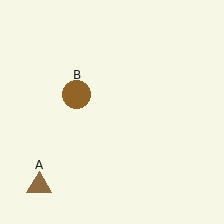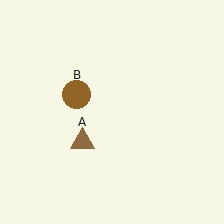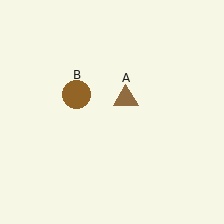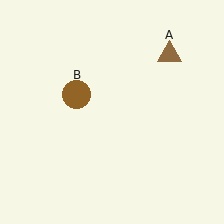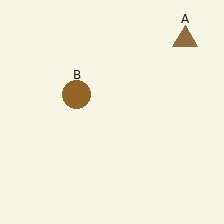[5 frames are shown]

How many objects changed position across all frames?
1 object changed position: brown triangle (object A).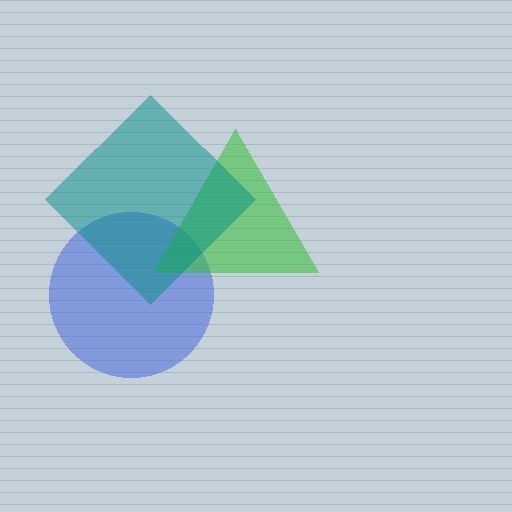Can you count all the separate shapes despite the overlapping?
Yes, there are 3 separate shapes.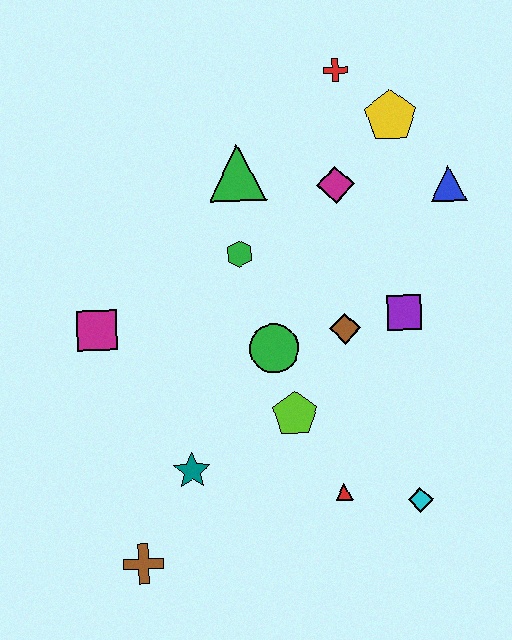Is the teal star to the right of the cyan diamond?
No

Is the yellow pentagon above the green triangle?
Yes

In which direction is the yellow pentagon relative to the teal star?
The yellow pentagon is above the teal star.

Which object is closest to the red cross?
The yellow pentagon is closest to the red cross.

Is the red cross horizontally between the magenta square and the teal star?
No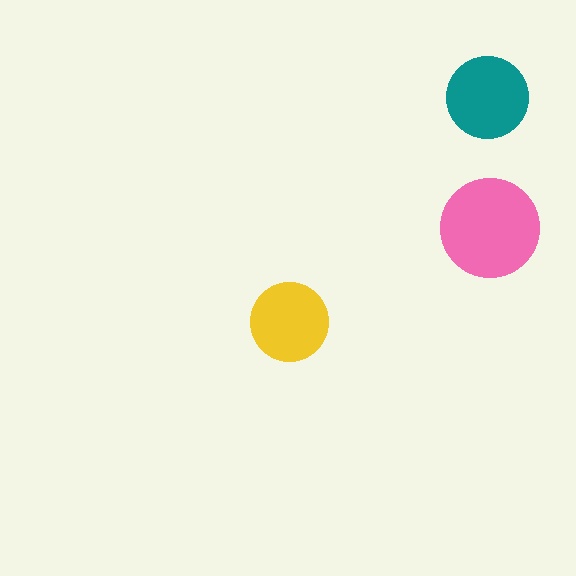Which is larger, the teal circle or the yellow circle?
The teal one.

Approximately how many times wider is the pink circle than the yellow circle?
About 1.5 times wider.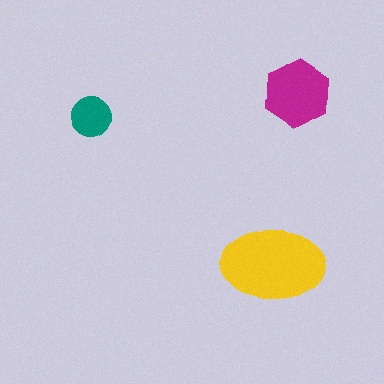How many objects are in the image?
There are 3 objects in the image.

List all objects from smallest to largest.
The teal circle, the magenta hexagon, the yellow ellipse.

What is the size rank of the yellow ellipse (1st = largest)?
1st.